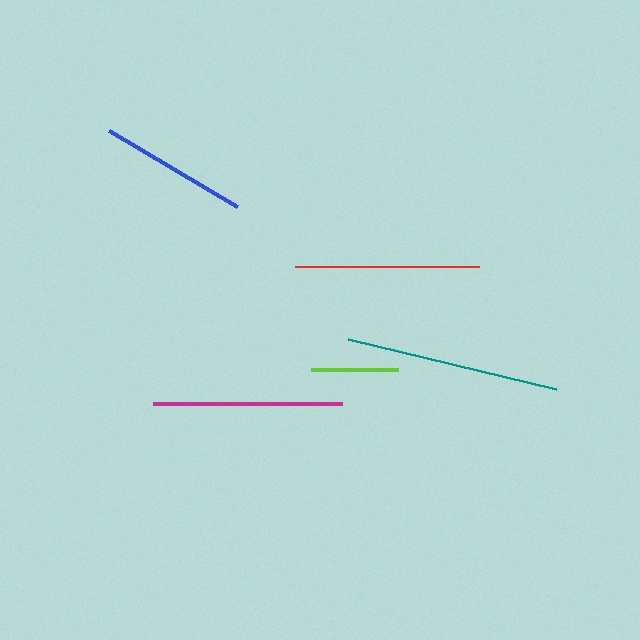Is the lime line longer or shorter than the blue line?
The blue line is longer than the lime line.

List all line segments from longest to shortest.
From longest to shortest: teal, magenta, red, blue, lime.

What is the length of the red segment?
The red segment is approximately 184 pixels long.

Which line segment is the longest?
The teal line is the longest at approximately 213 pixels.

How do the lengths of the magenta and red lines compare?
The magenta and red lines are approximately the same length.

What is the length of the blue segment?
The blue segment is approximately 149 pixels long.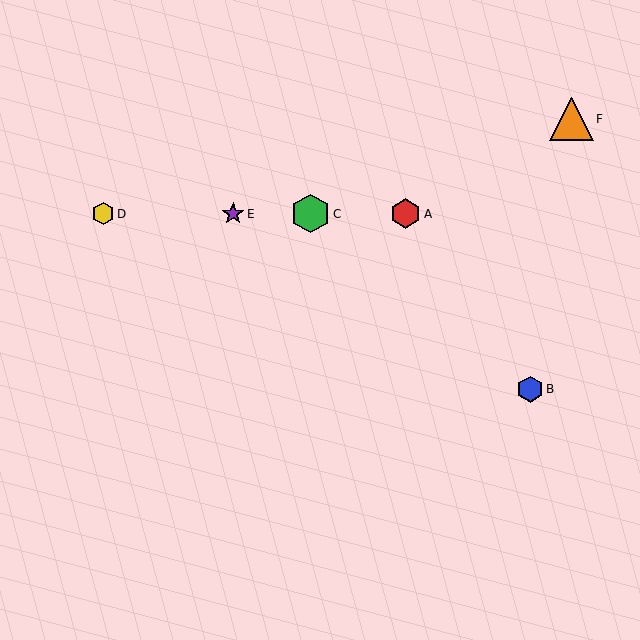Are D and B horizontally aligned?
No, D is at y≈214 and B is at y≈389.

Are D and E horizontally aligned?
Yes, both are at y≈214.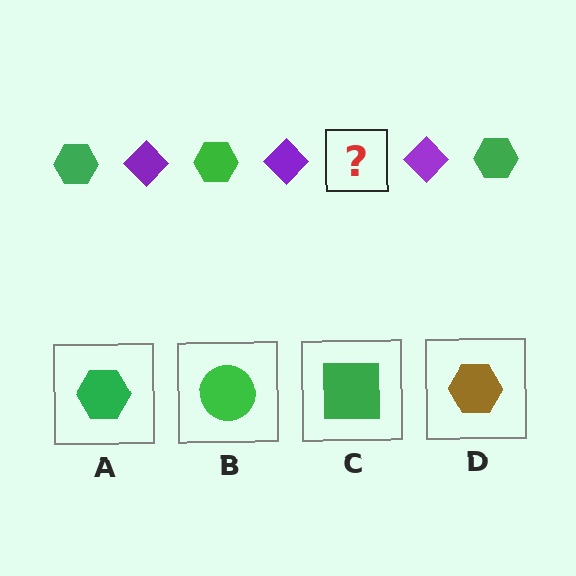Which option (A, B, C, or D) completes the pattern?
A.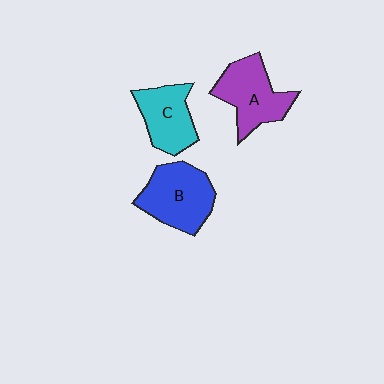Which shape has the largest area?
Shape B (blue).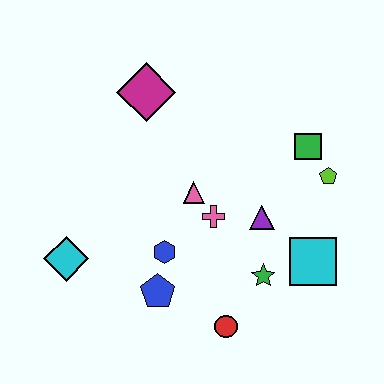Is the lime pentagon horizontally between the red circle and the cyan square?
No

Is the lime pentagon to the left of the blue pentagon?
No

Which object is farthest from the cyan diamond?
The lime pentagon is farthest from the cyan diamond.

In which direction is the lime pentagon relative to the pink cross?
The lime pentagon is to the right of the pink cross.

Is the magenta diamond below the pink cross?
No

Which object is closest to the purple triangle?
The pink cross is closest to the purple triangle.